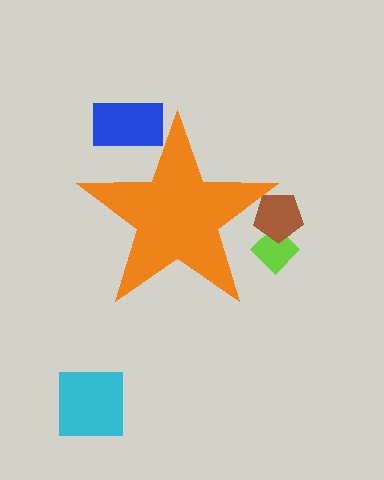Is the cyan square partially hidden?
No, the cyan square is fully visible.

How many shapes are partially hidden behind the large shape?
3 shapes are partially hidden.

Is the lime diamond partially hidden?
Yes, the lime diamond is partially hidden behind the orange star.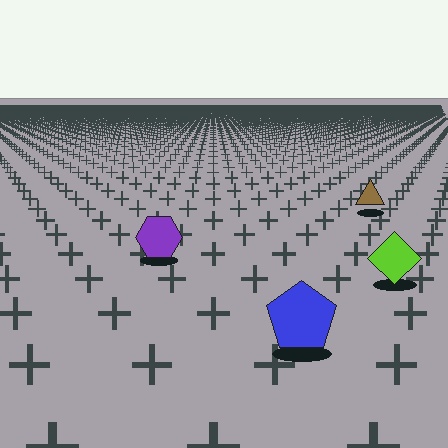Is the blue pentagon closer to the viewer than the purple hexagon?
Yes. The blue pentagon is closer — you can tell from the texture gradient: the ground texture is coarser near it.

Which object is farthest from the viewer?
The brown triangle is farthest from the viewer. It appears smaller and the ground texture around it is denser.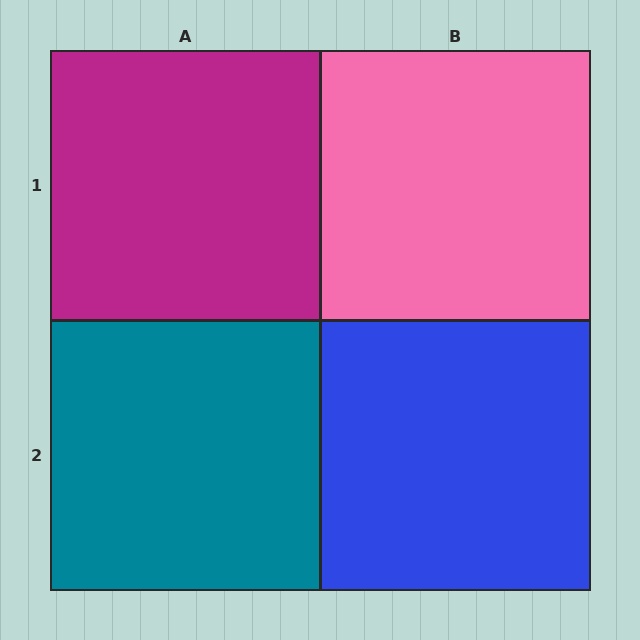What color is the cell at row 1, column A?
Magenta.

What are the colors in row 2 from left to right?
Teal, blue.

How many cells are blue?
1 cell is blue.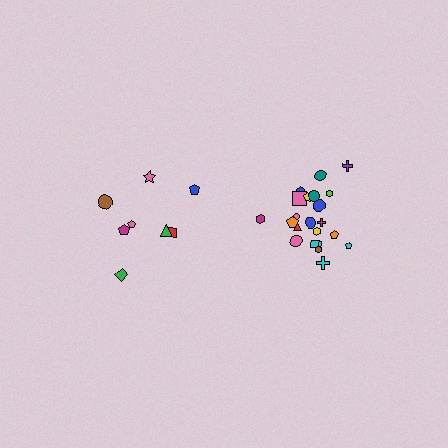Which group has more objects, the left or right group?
The right group.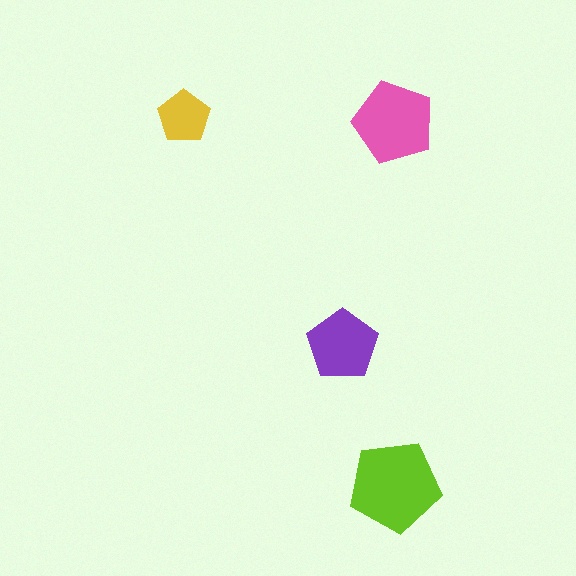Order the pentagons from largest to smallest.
the lime one, the pink one, the purple one, the yellow one.